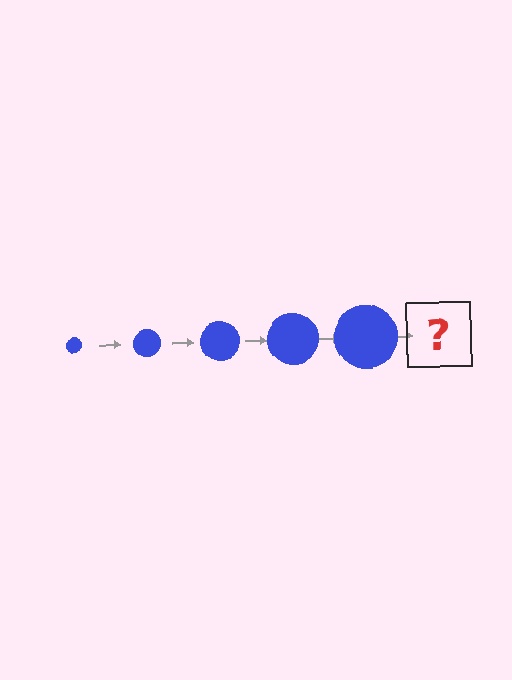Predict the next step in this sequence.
The next step is a blue circle, larger than the previous one.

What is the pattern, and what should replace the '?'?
The pattern is that the circle gets progressively larger each step. The '?' should be a blue circle, larger than the previous one.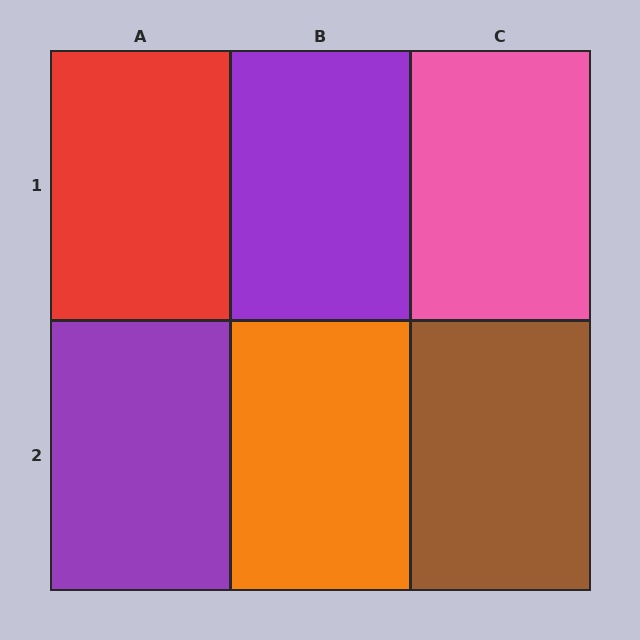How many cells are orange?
1 cell is orange.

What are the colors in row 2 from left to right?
Purple, orange, brown.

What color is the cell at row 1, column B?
Purple.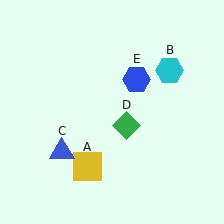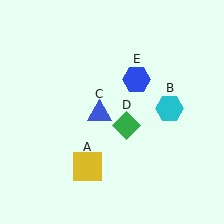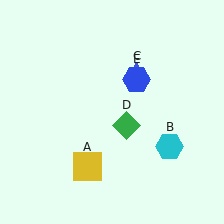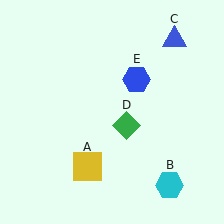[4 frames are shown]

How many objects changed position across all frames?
2 objects changed position: cyan hexagon (object B), blue triangle (object C).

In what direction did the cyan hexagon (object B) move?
The cyan hexagon (object B) moved down.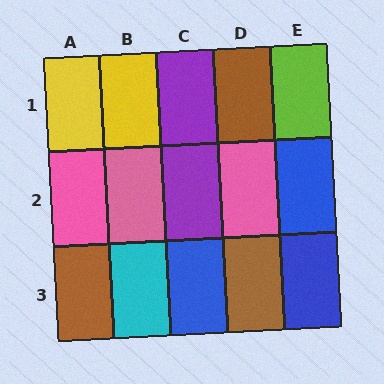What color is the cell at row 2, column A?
Pink.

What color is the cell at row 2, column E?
Blue.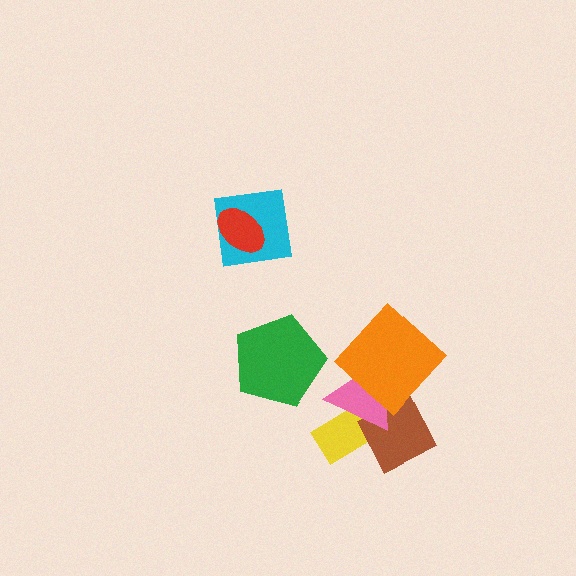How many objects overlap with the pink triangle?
3 objects overlap with the pink triangle.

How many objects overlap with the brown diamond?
2 objects overlap with the brown diamond.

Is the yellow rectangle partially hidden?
Yes, it is partially covered by another shape.